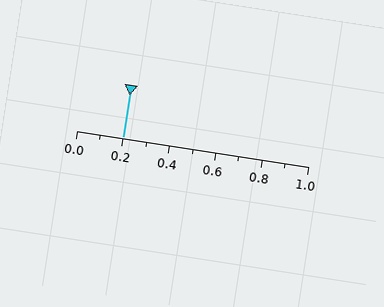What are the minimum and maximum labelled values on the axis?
The axis runs from 0.0 to 1.0.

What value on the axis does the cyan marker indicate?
The marker indicates approximately 0.2.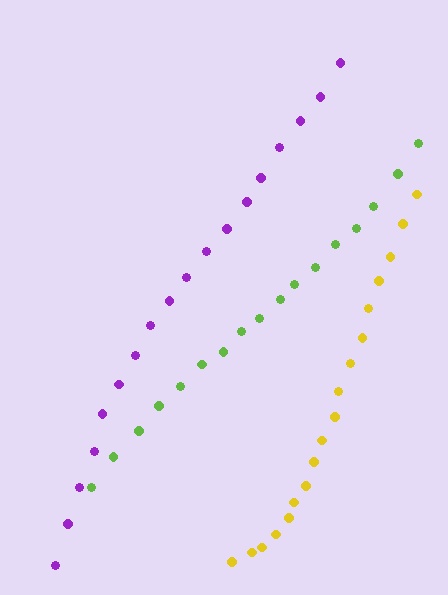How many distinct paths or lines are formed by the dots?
There are 3 distinct paths.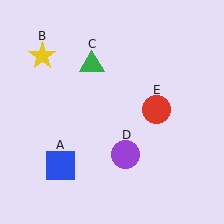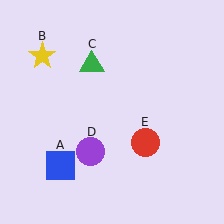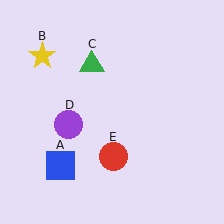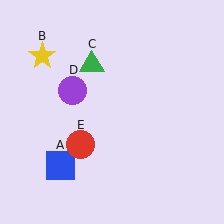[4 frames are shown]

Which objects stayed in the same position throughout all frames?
Blue square (object A) and yellow star (object B) and green triangle (object C) remained stationary.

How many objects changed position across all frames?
2 objects changed position: purple circle (object D), red circle (object E).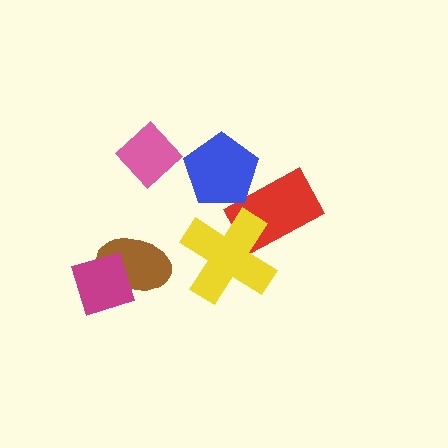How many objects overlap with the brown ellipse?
1 object overlaps with the brown ellipse.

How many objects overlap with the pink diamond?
0 objects overlap with the pink diamond.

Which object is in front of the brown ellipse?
The magenta square is in front of the brown ellipse.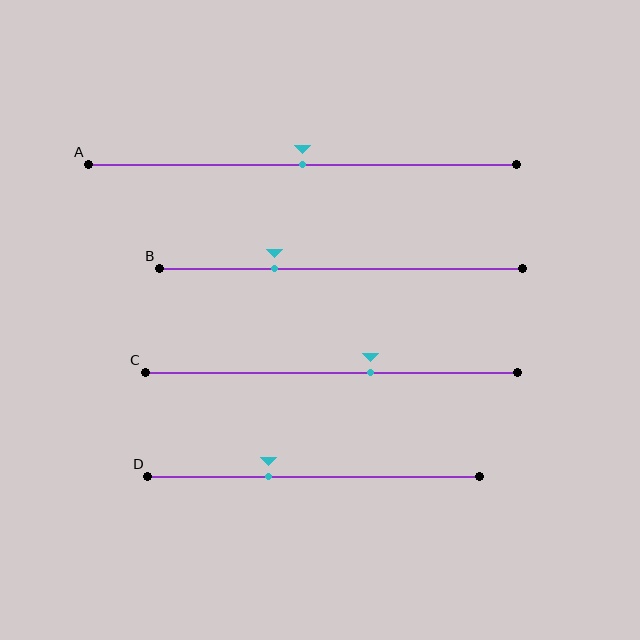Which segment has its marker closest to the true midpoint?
Segment A has its marker closest to the true midpoint.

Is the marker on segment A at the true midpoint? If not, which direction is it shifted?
Yes, the marker on segment A is at the true midpoint.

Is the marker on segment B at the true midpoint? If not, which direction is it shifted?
No, the marker on segment B is shifted to the left by about 18% of the segment length.